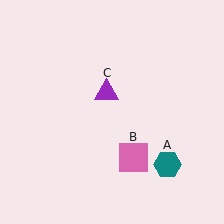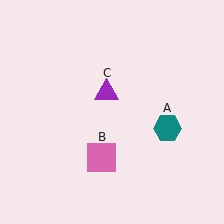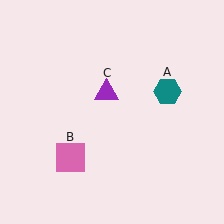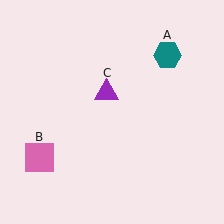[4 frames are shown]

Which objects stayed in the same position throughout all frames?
Purple triangle (object C) remained stationary.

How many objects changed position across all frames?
2 objects changed position: teal hexagon (object A), pink square (object B).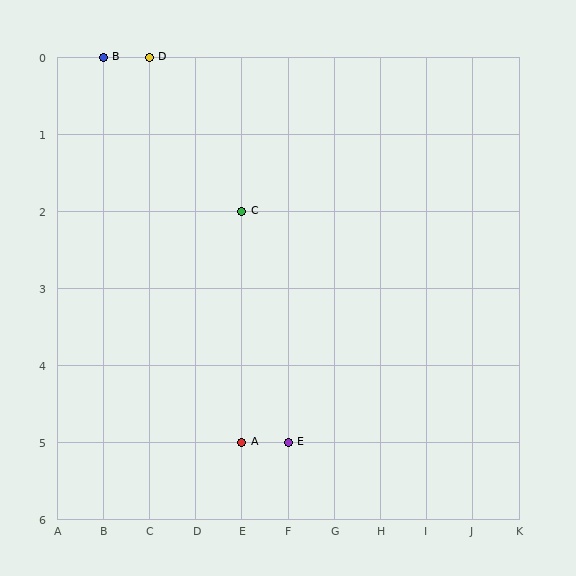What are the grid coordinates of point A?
Point A is at grid coordinates (E, 5).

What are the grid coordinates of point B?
Point B is at grid coordinates (B, 0).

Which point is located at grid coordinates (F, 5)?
Point E is at (F, 5).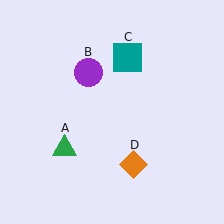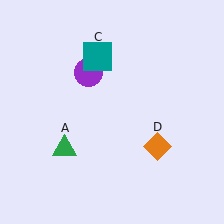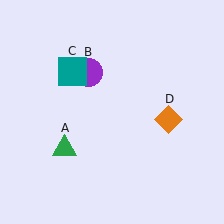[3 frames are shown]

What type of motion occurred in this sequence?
The teal square (object C), orange diamond (object D) rotated counterclockwise around the center of the scene.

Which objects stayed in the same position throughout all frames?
Green triangle (object A) and purple circle (object B) remained stationary.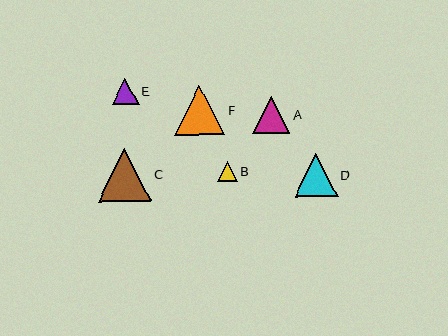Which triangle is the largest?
Triangle C is the largest with a size of approximately 53 pixels.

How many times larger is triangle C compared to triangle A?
Triangle C is approximately 1.4 times the size of triangle A.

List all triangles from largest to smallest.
From largest to smallest: C, F, D, A, E, B.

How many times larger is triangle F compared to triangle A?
Triangle F is approximately 1.3 times the size of triangle A.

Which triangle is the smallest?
Triangle B is the smallest with a size of approximately 20 pixels.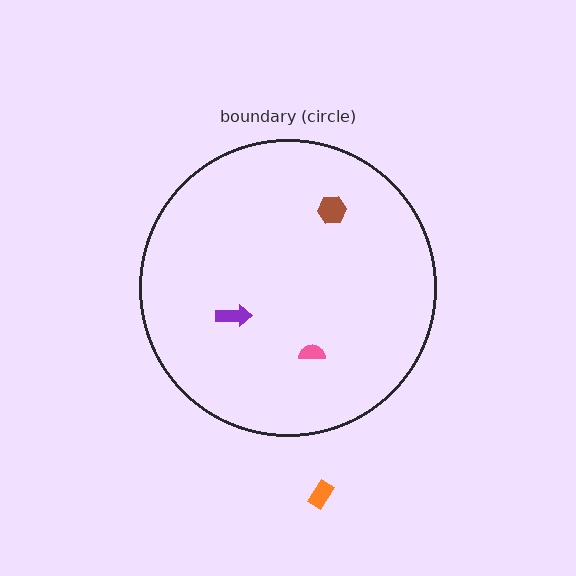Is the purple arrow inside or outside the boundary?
Inside.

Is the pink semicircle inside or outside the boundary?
Inside.